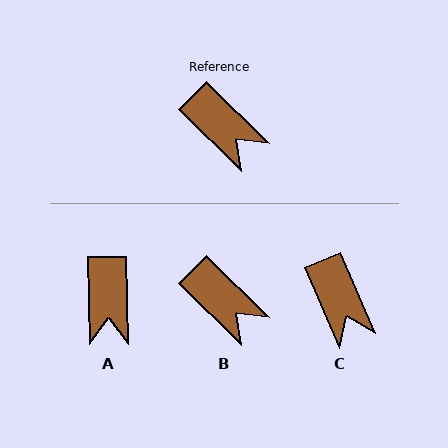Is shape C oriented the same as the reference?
No, it is off by about 22 degrees.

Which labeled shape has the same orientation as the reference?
B.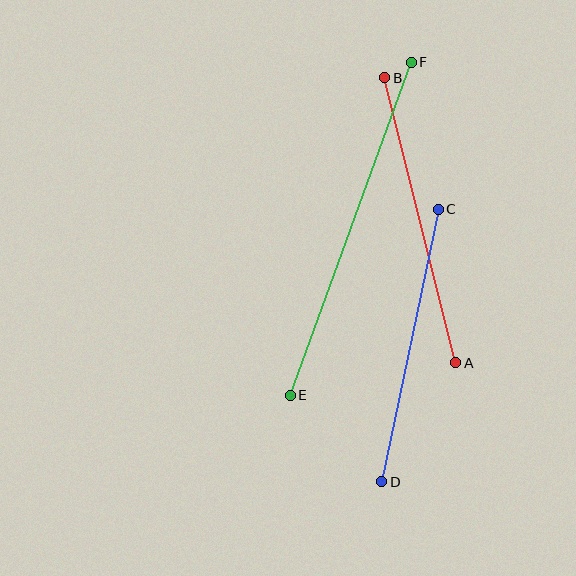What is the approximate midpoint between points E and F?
The midpoint is at approximately (351, 229) pixels.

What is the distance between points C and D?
The distance is approximately 279 pixels.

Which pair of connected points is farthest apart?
Points E and F are farthest apart.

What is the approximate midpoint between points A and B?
The midpoint is at approximately (420, 220) pixels.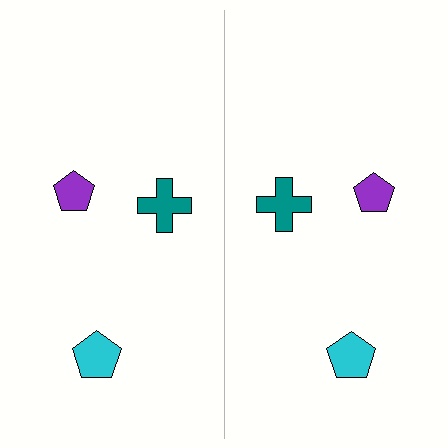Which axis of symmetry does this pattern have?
The pattern has a vertical axis of symmetry running through the center of the image.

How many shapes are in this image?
There are 6 shapes in this image.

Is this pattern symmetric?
Yes, this pattern has bilateral (reflection) symmetry.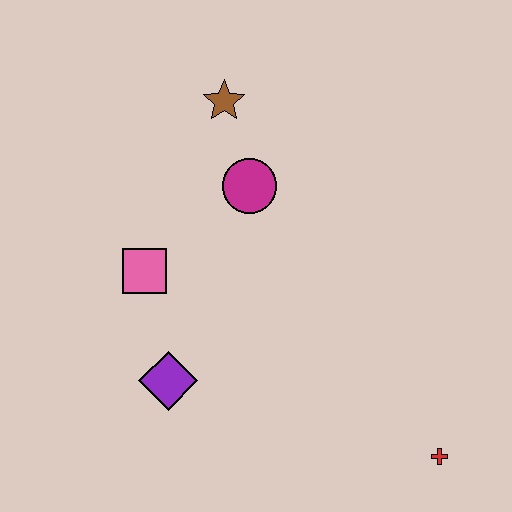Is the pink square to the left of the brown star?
Yes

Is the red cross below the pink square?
Yes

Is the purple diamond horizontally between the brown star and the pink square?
Yes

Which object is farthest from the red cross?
The brown star is farthest from the red cross.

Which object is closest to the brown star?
The magenta circle is closest to the brown star.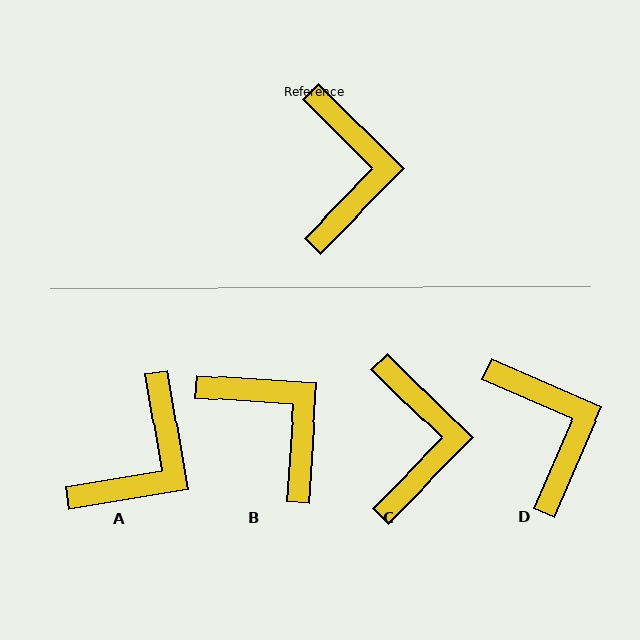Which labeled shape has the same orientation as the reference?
C.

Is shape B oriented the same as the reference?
No, it is off by about 41 degrees.